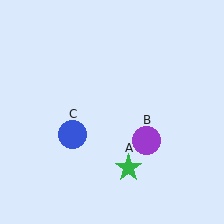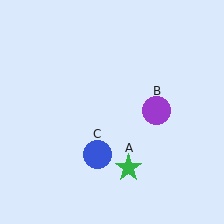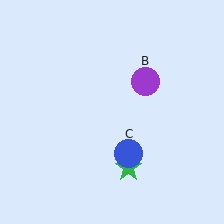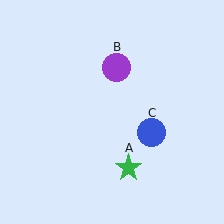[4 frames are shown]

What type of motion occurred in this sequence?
The purple circle (object B), blue circle (object C) rotated counterclockwise around the center of the scene.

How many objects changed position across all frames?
2 objects changed position: purple circle (object B), blue circle (object C).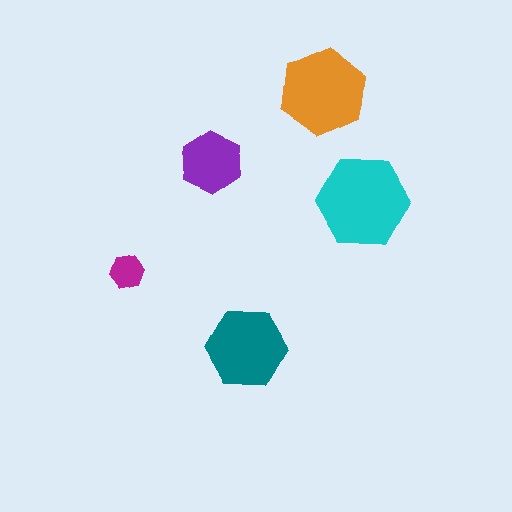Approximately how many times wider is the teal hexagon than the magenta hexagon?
About 2.5 times wider.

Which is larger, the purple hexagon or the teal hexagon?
The teal one.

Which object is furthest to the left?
The magenta hexagon is leftmost.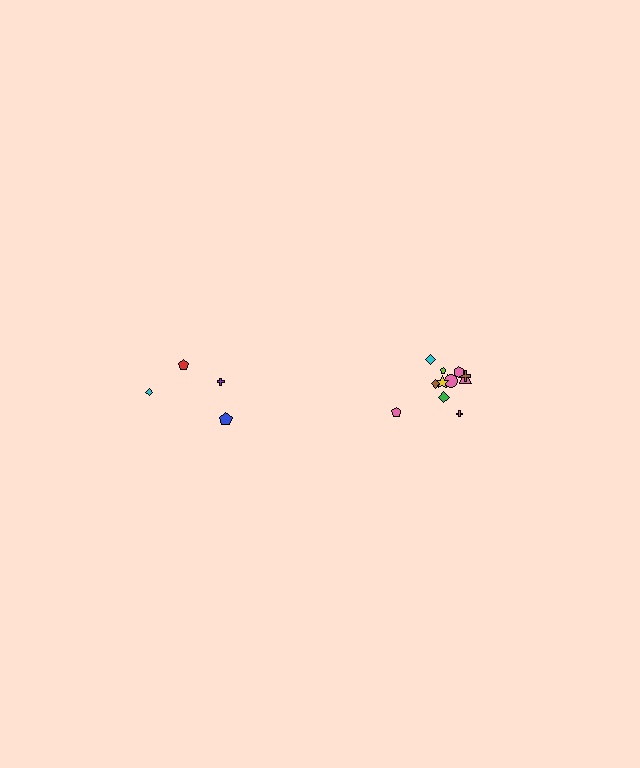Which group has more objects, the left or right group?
The right group.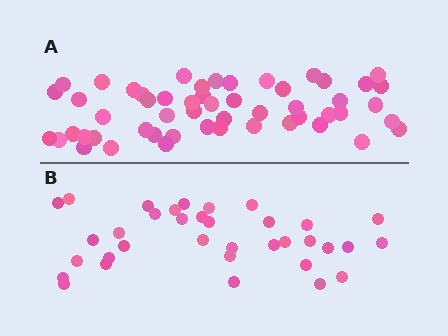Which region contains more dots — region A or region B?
Region A (the top region) has more dots.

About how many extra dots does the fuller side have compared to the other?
Region A has approximately 20 more dots than region B.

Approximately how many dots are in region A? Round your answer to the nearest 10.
About 50 dots. (The exact count is 53, which rounds to 50.)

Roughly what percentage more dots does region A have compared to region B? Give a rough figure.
About 50% more.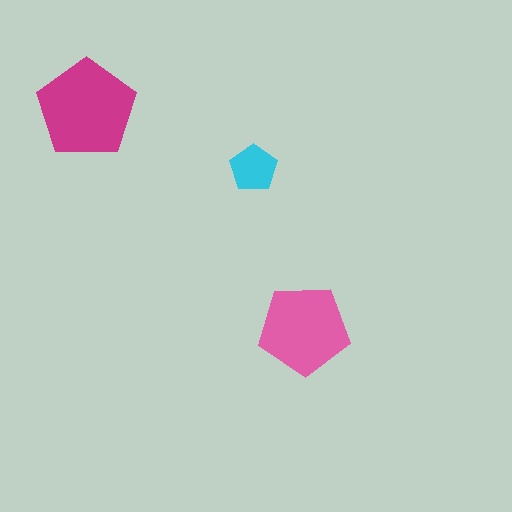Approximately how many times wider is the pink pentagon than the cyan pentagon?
About 2 times wider.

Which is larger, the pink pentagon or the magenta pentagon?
The magenta one.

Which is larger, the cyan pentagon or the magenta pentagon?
The magenta one.